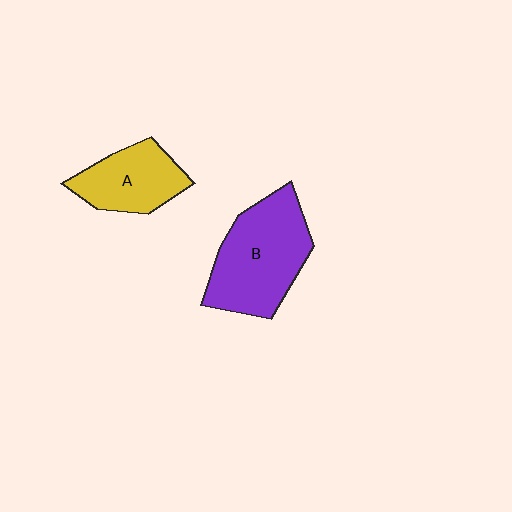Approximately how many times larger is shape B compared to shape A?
Approximately 1.6 times.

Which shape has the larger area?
Shape B (purple).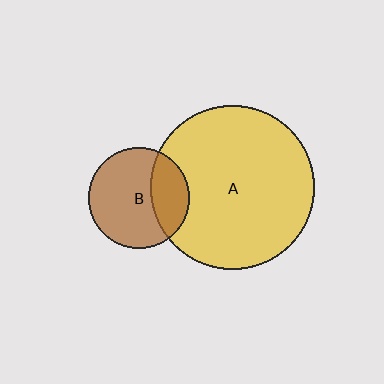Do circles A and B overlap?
Yes.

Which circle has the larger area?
Circle A (yellow).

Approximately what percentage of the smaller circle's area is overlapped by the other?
Approximately 30%.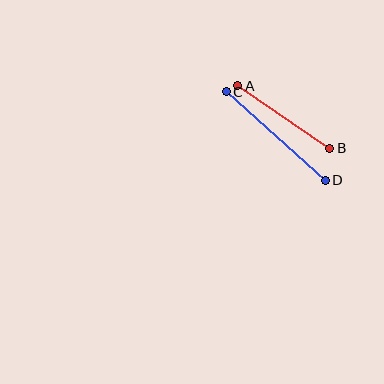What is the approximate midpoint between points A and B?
The midpoint is at approximately (284, 117) pixels.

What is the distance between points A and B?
The distance is approximately 111 pixels.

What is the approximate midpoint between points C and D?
The midpoint is at approximately (276, 136) pixels.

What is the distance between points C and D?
The distance is approximately 132 pixels.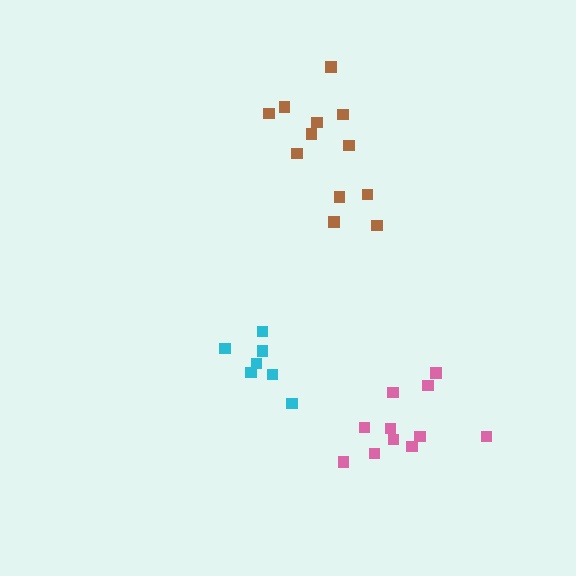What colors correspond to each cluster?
The clusters are colored: cyan, pink, brown.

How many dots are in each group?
Group 1: 7 dots, Group 2: 11 dots, Group 3: 12 dots (30 total).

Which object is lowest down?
The pink cluster is bottommost.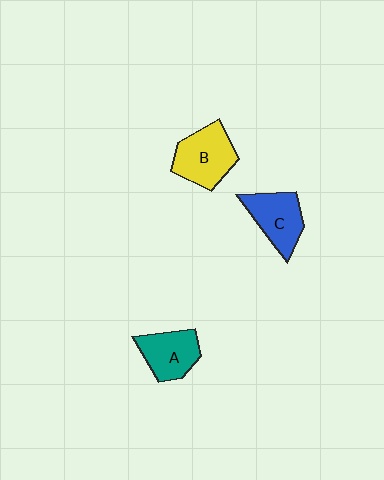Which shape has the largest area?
Shape B (yellow).